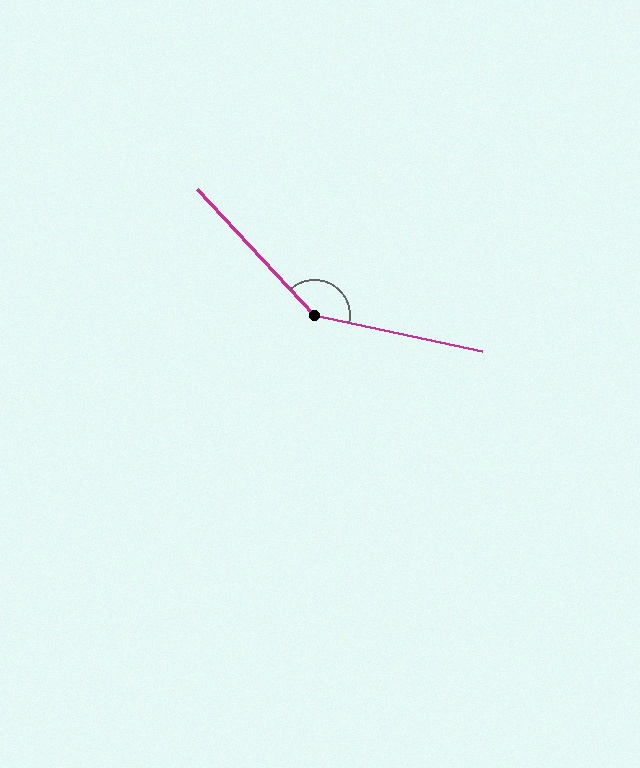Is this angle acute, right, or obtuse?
It is obtuse.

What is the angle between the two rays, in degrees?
Approximately 145 degrees.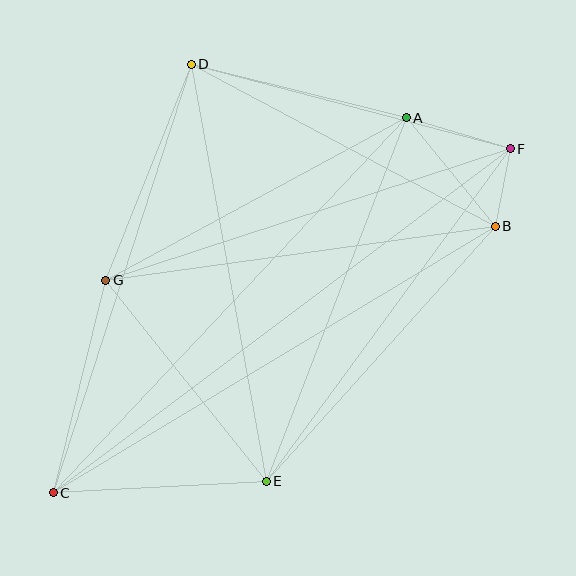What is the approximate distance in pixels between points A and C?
The distance between A and C is approximately 515 pixels.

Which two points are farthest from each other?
Points C and F are farthest from each other.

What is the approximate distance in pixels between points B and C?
The distance between B and C is approximately 516 pixels.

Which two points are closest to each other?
Points B and F are closest to each other.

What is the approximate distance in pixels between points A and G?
The distance between A and G is approximately 342 pixels.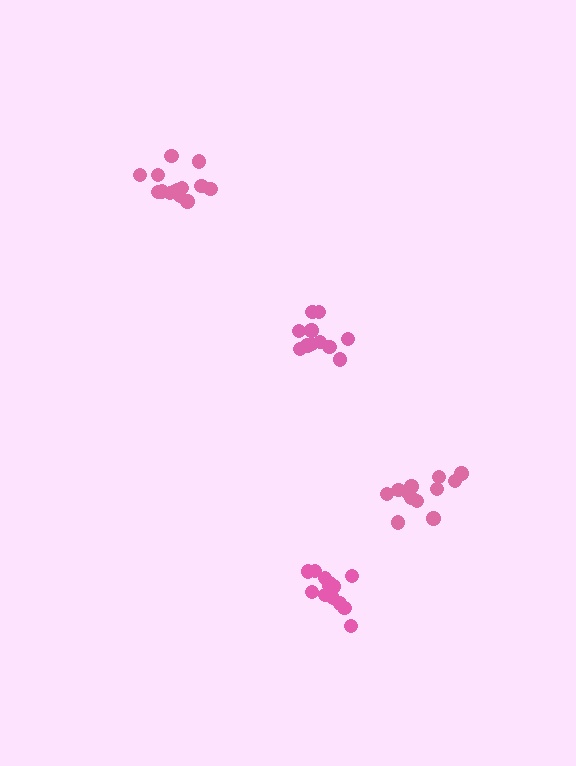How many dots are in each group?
Group 1: 12 dots, Group 2: 14 dots, Group 3: 11 dots, Group 4: 13 dots (50 total).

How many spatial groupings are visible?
There are 4 spatial groupings.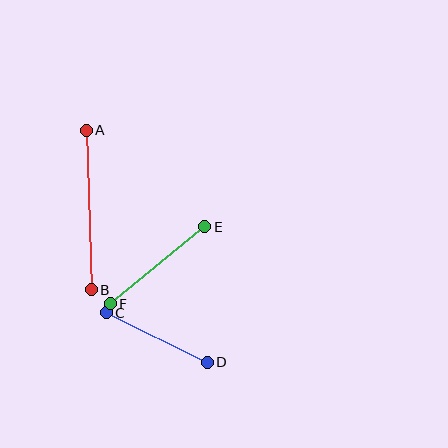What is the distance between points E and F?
The distance is approximately 122 pixels.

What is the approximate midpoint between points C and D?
The midpoint is at approximately (157, 338) pixels.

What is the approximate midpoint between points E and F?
The midpoint is at approximately (157, 265) pixels.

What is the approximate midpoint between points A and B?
The midpoint is at approximately (89, 210) pixels.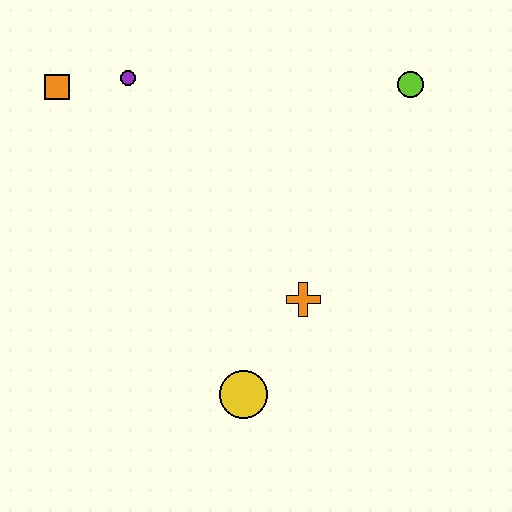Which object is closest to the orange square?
The purple circle is closest to the orange square.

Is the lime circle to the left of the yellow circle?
No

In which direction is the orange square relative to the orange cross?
The orange square is to the left of the orange cross.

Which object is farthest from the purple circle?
The yellow circle is farthest from the purple circle.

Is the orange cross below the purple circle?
Yes